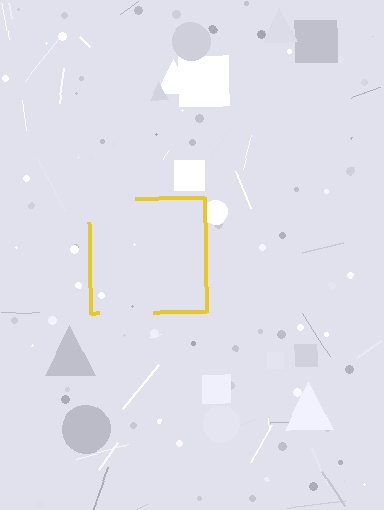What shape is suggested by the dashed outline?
The dashed outline suggests a square.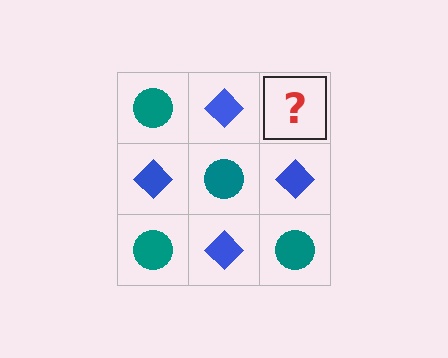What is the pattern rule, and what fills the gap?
The rule is that it alternates teal circle and blue diamond in a checkerboard pattern. The gap should be filled with a teal circle.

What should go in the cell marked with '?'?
The missing cell should contain a teal circle.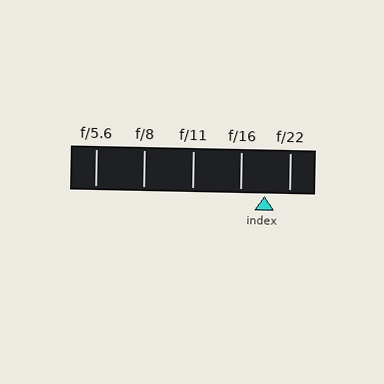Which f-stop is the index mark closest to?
The index mark is closest to f/16.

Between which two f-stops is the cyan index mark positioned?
The index mark is between f/16 and f/22.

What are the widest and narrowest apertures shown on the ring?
The widest aperture shown is f/5.6 and the narrowest is f/22.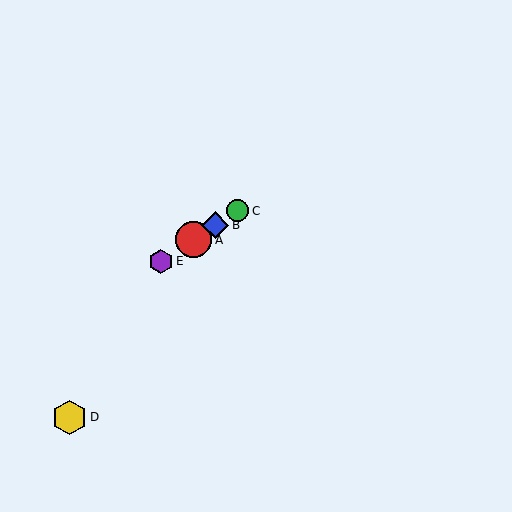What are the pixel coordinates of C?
Object C is at (238, 211).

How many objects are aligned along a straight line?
4 objects (A, B, C, E) are aligned along a straight line.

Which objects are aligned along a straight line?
Objects A, B, C, E are aligned along a straight line.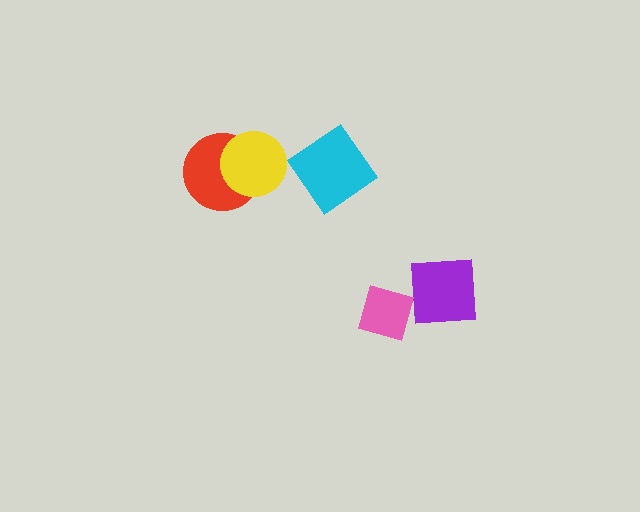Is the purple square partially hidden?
Yes, it is partially covered by another shape.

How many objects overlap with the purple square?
1 object overlaps with the purple square.